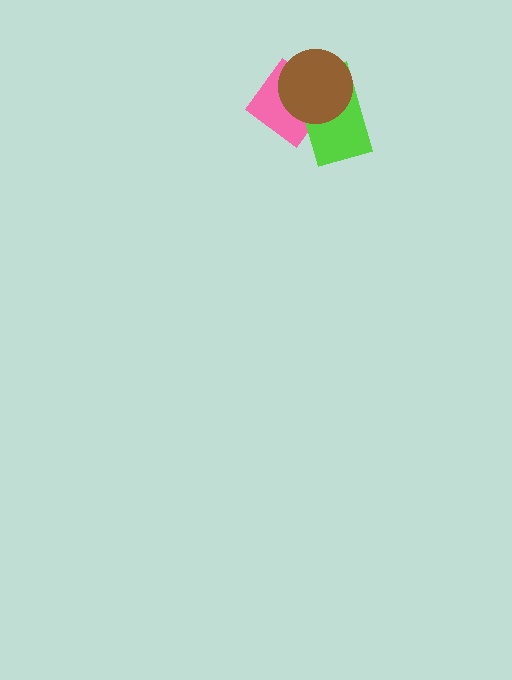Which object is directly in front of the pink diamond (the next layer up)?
The lime rectangle is directly in front of the pink diamond.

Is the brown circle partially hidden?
No, no other shape covers it.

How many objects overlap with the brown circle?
2 objects overlap with the brown circle.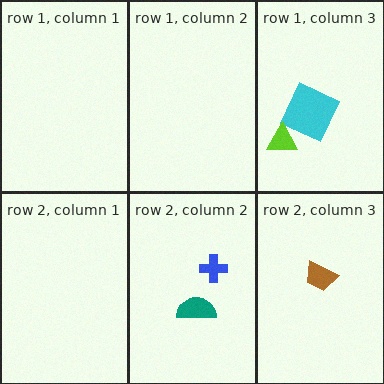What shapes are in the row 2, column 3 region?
The brown trapezoid.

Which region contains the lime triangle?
The row 1, column 3 region.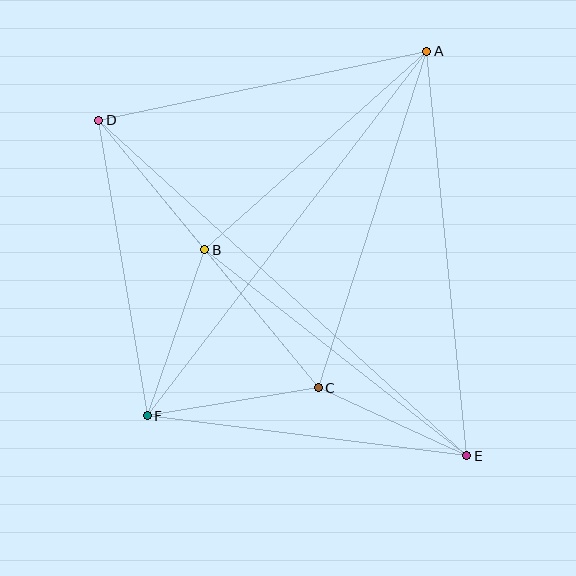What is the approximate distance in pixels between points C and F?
The distance between C and F is approximately 173 pixels.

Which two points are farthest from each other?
Points D and E are farthest from each other.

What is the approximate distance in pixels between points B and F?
The distance between B and F is approximately 176 pixels.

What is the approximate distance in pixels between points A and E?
The distance between A and E is approximately 407 pixels.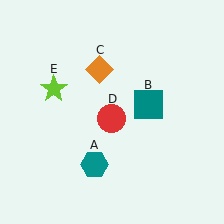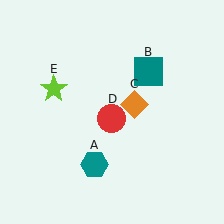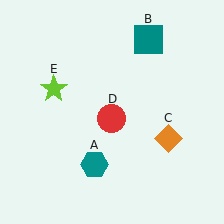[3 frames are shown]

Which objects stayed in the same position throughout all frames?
Teal hexagon (object A) and red circle (object D) and lime star (object E) remained stationary.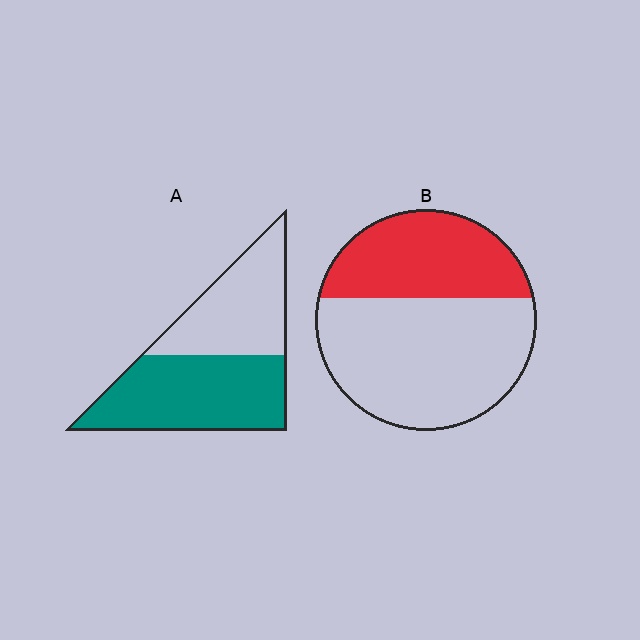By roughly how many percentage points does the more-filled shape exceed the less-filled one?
By roughly 20 percentage points (A over B).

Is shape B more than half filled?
No.